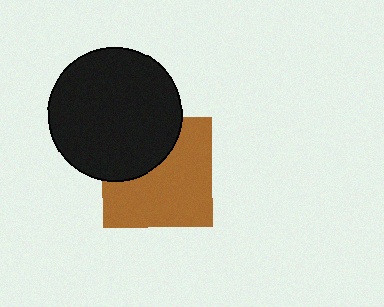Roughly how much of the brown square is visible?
Most of it is visible (roughly 65%).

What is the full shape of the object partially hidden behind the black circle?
The partially hidden object is a brown square.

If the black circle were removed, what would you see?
You would see the complete brown square.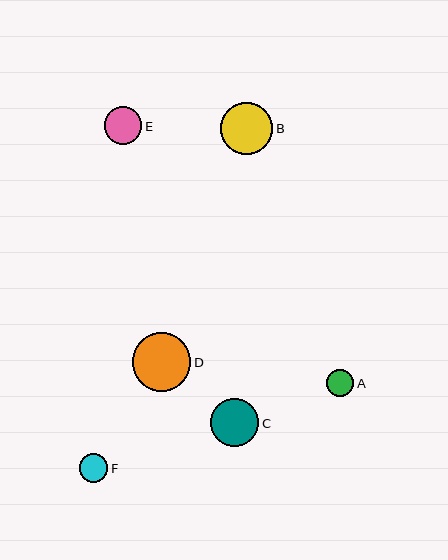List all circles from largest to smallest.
From largest to smallest: D, B, C, E, F, A.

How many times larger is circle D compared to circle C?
Circle D is approximately 1.2 times the size of circle C.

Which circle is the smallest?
Circle A is the smallest with a size of approximately 27 pixels.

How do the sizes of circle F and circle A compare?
Circle F and circle A are approximately the same size.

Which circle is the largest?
Circle D is the largest with a size of approximately 58 pixels.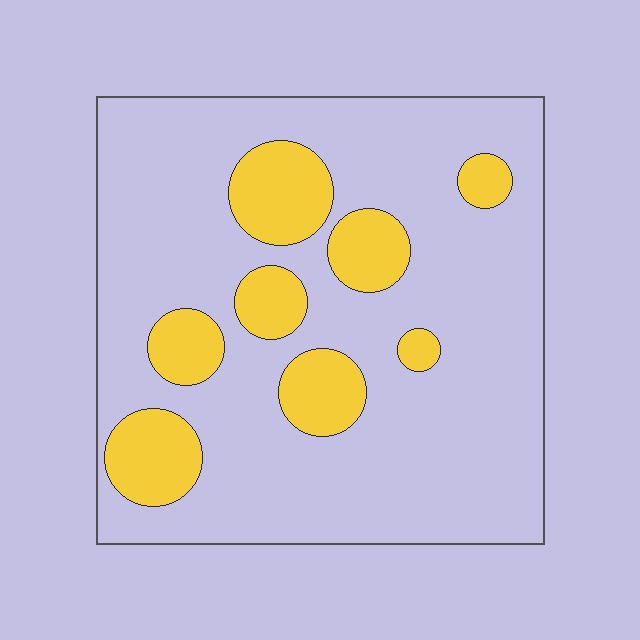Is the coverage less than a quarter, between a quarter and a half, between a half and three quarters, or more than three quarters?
Less than a quarter.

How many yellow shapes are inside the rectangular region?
8.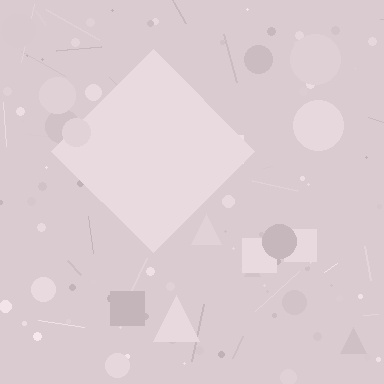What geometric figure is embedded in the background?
A diamond is embedded in the background.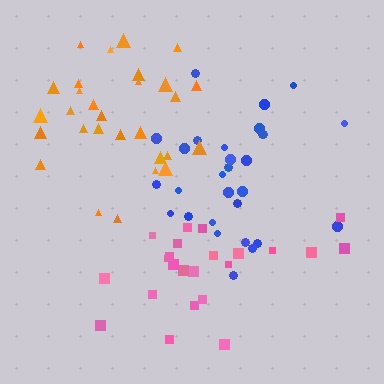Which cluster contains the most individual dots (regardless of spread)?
Blue (29).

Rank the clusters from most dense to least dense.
orange, blue, pink.